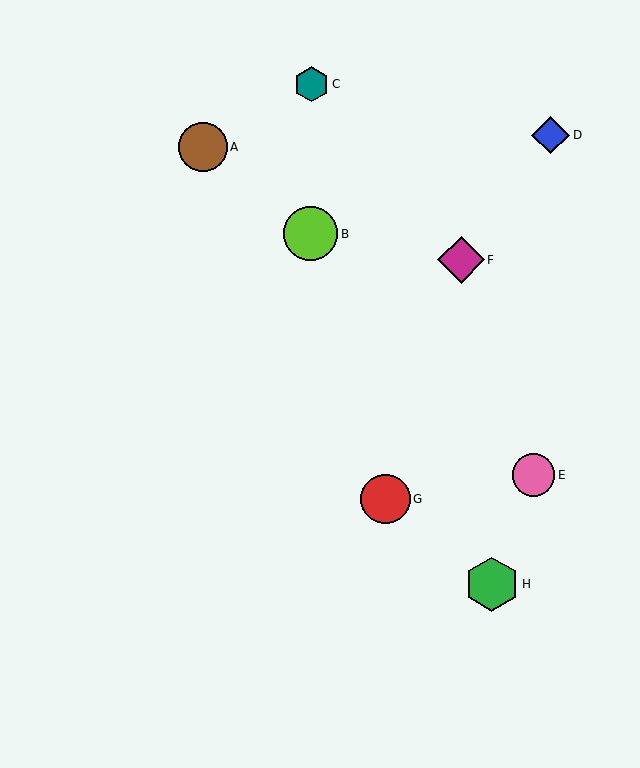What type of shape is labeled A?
Shape A is a brown circle.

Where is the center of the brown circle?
The center of the brown circle is at (203, 147).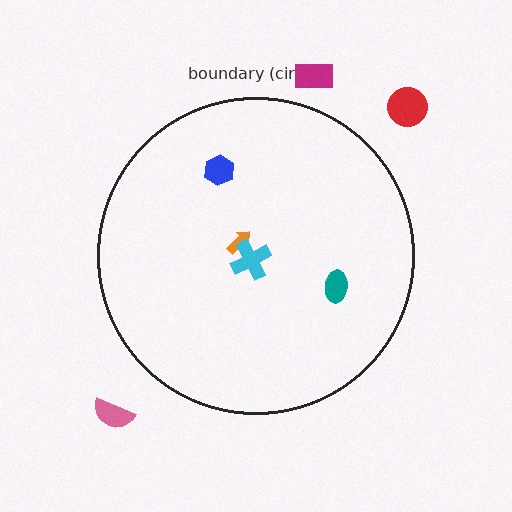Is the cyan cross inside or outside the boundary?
Inside.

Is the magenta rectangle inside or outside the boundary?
Outside.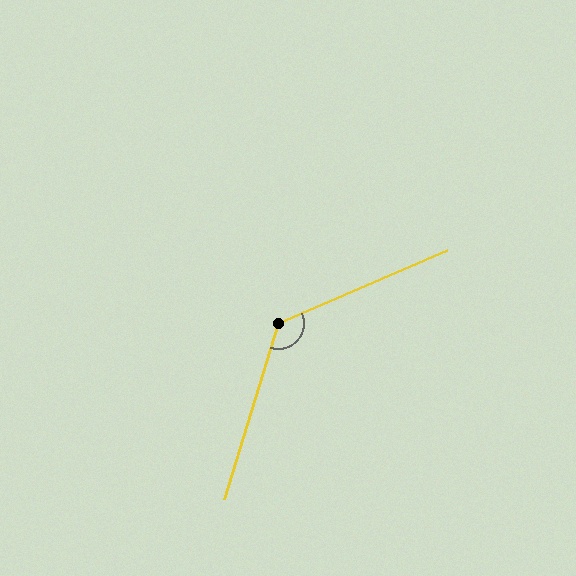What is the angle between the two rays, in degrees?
Approximately 130 degrees.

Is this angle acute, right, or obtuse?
It is obtuse.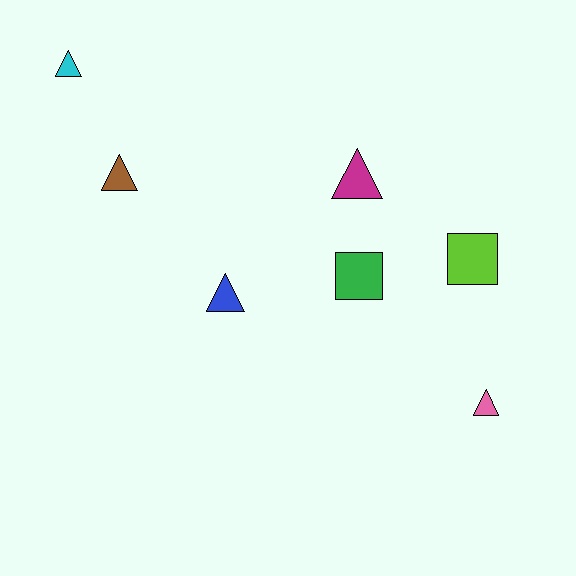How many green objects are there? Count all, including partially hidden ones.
There is 1 green object.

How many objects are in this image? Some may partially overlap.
There are 7 objects.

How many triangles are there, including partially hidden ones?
There are 5 triangles.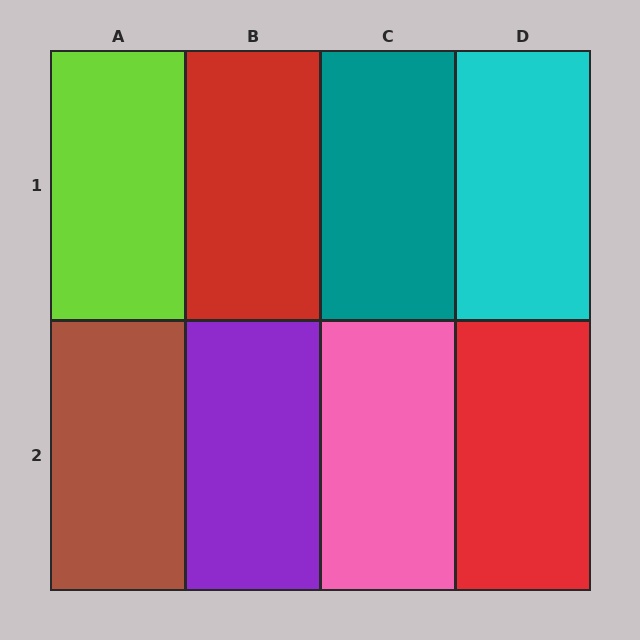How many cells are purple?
1 cell is purple.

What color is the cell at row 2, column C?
Pink.